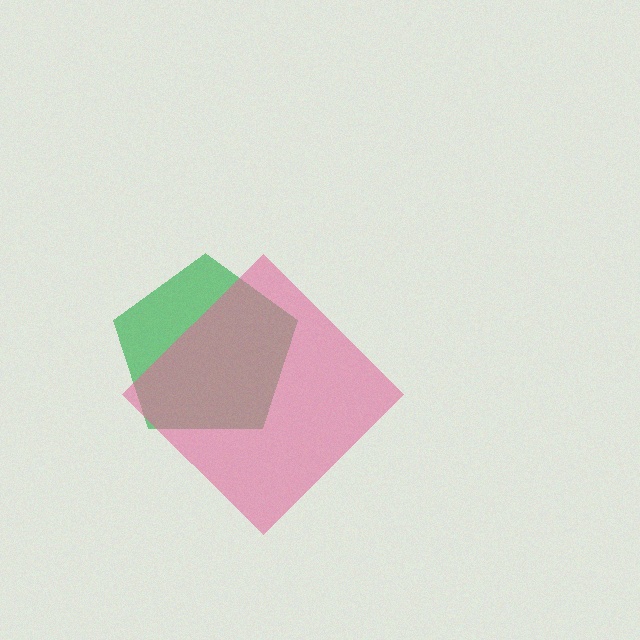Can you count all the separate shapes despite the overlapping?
Yes, there are 2 separate shapes.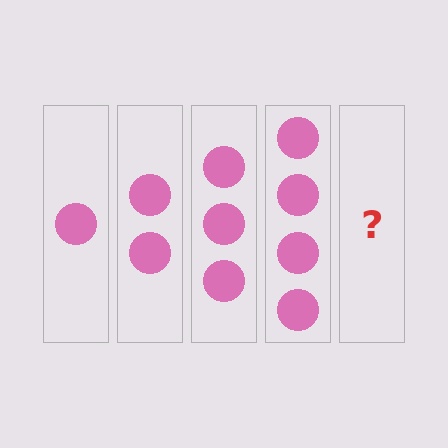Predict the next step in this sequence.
The next step is 5 circles.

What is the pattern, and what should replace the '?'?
The pattern is that each step adds one more circle. The '?' should be 5 circles.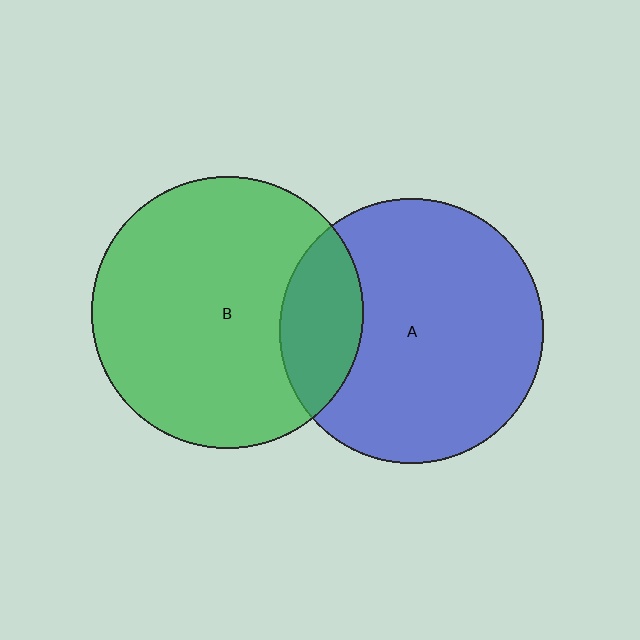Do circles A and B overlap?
Yes.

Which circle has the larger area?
Circle B (green).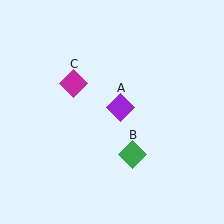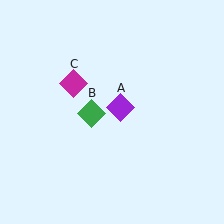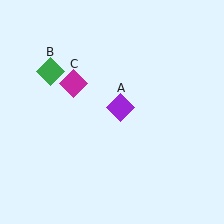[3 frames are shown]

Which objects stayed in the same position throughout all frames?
Purple diamond (object A) and magenta diamond (object C) remained stationary.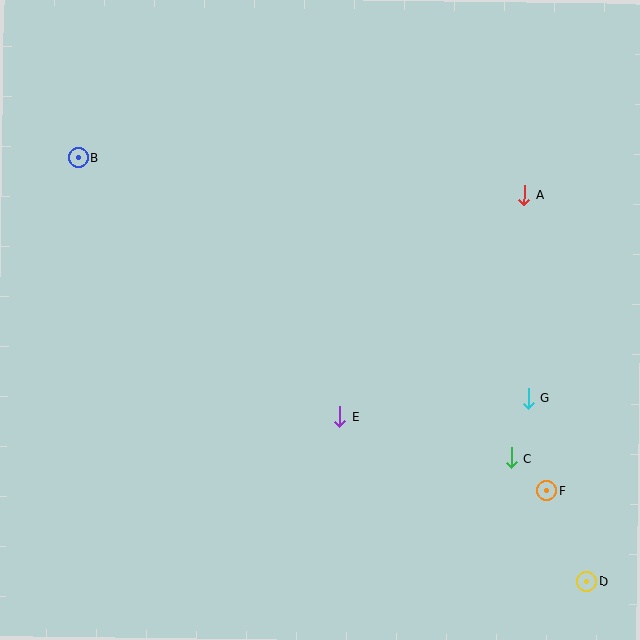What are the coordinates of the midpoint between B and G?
The midpoint between B and G is at (303, 278).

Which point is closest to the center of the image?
Point E at (340, 417) is closest to the center.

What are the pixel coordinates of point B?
Point B is at (78, 158).